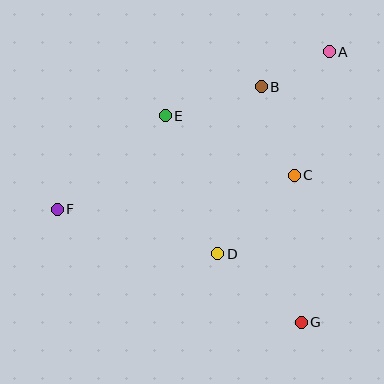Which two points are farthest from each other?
Points A and F are farthest from each other.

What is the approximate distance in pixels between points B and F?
The distance between B and F is approximately 238 pixels.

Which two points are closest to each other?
Points A and B are closest to each other.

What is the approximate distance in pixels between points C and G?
The distance between C and G is approximately 147 pixels.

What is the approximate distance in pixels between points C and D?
The distance between C and D is approximately 109 pixels.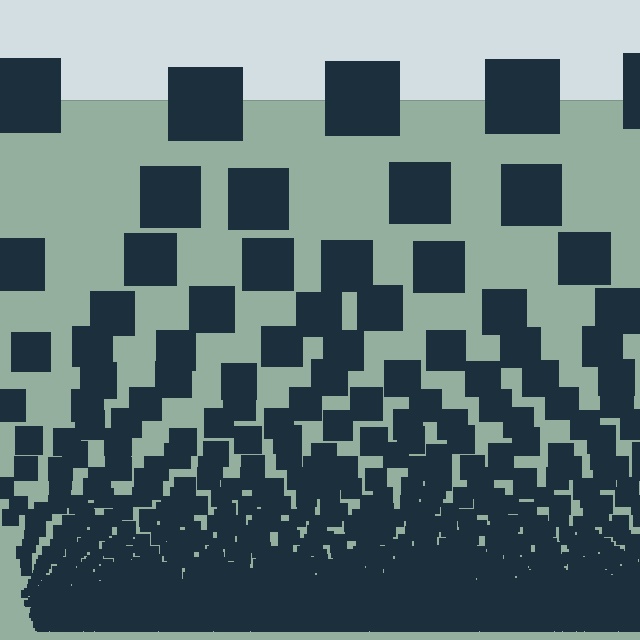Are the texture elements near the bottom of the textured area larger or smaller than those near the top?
Smaller. The gradient is inverted — elements near the bottom are smaller and denser.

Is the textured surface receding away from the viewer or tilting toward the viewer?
The surface appears to tilt toward the viewer. Texture elements get larger and sparser toward the top.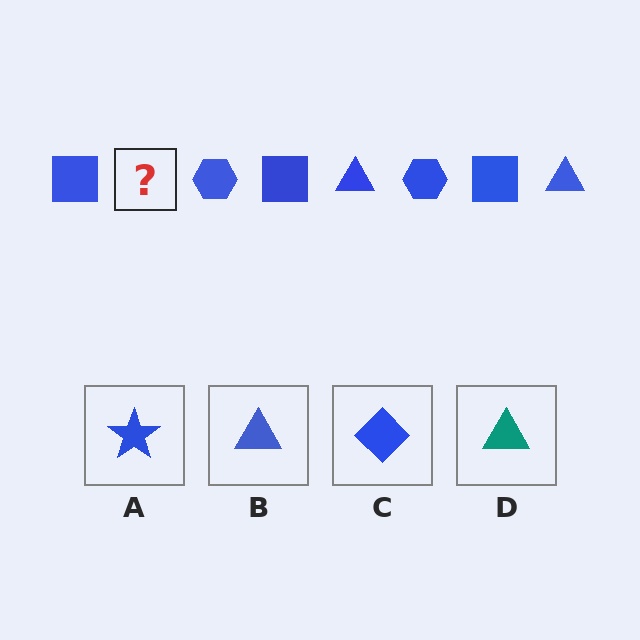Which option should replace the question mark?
Option B.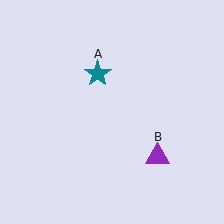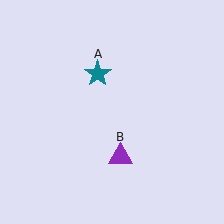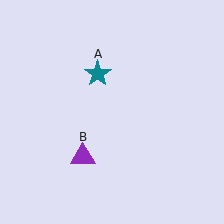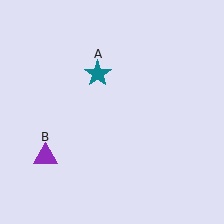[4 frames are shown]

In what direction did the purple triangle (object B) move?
The purple triangle (object B) moved left.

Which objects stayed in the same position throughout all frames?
Teal star (object A) remained stationary.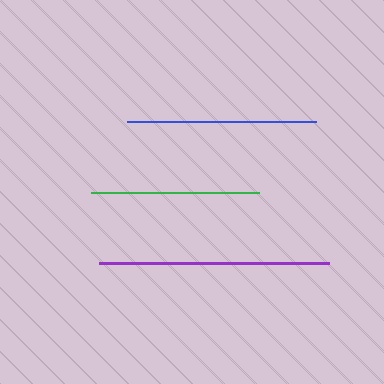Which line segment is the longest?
The purple line is the longest at approximately 229 pixels.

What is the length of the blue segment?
The blue segment is approximately 189 pixels long.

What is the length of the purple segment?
The purple segment is approximately 229 pixels long.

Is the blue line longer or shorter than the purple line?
The purple line is longer than the blue line.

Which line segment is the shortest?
The green line is the shortest at approximately 168 pixels.